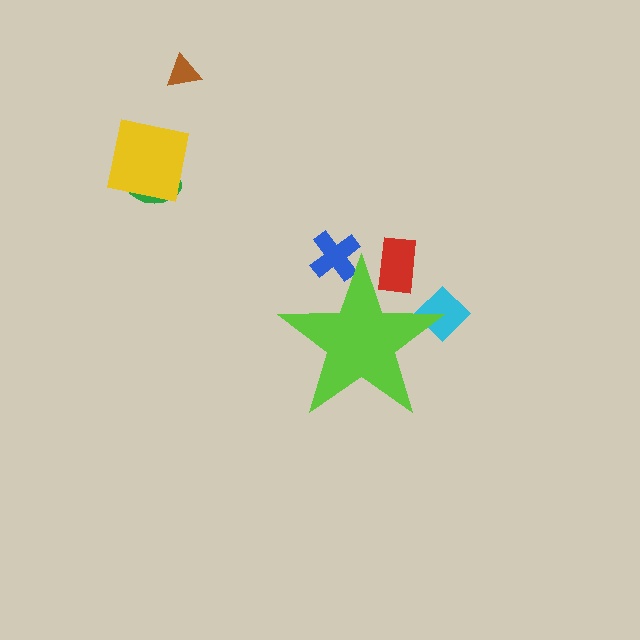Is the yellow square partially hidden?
No, the yellow square is fully visible.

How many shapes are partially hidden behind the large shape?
3 shapes are partially hidden.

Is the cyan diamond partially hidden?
Yes, the cyan diamond is partially hidden behind the lime star.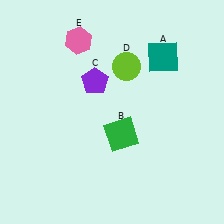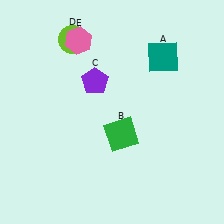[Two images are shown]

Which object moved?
The lime circle (D) moved left.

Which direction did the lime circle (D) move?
The lime circle (D) moved left.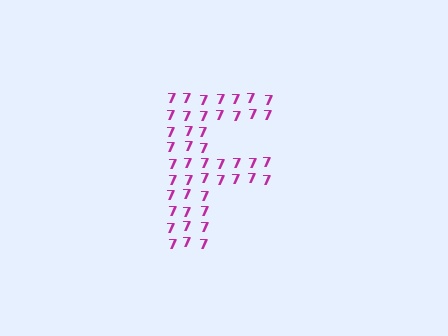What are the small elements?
The small elements are digit 7's.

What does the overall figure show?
The overall figure shows the letter F.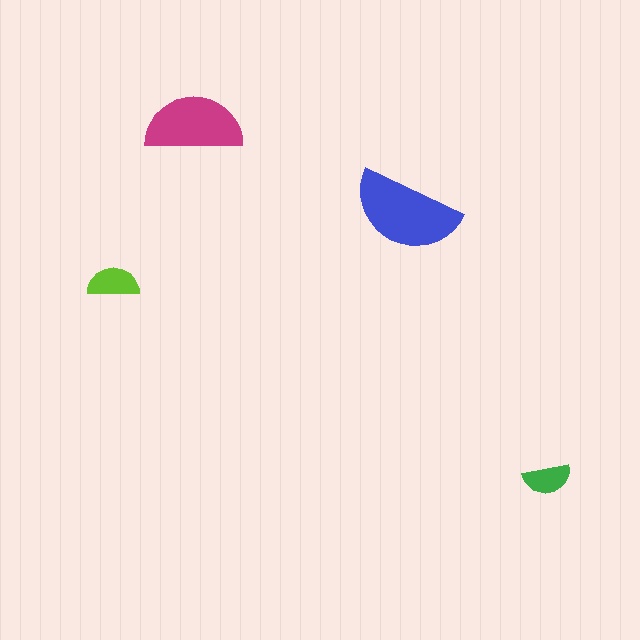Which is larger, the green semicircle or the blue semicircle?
The blue one.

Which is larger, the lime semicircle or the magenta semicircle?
The magenta one.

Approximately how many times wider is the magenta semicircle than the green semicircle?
About 2 times wider.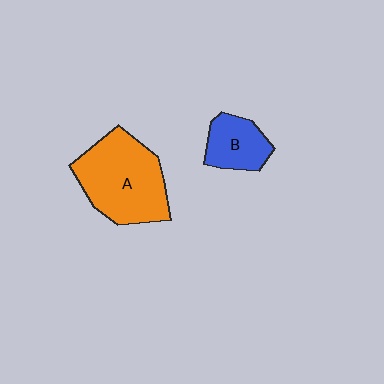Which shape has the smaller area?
Shape B (blue).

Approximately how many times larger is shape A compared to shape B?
Approximately 2.2 times.